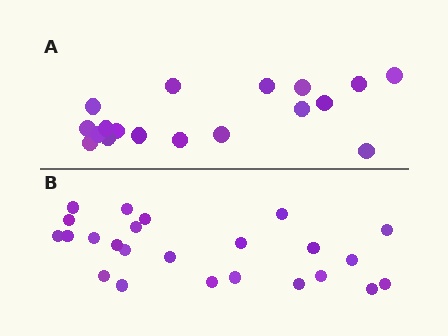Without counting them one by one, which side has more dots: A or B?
Region B (the bottom region) has more dots.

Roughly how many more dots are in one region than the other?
Region B has about 6 more dots than region A.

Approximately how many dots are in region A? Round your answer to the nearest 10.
About 20 dots. (The exact count is 18, which rounds to 20.)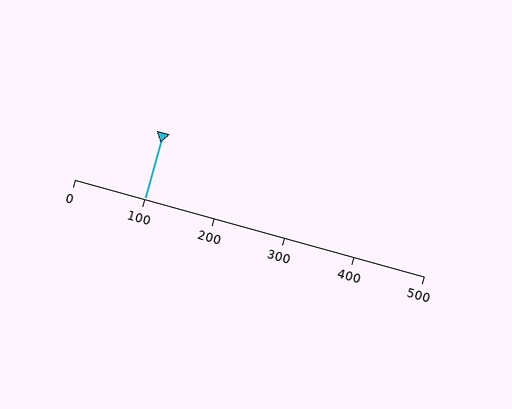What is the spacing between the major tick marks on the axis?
The major ticks are spaced 100 apart.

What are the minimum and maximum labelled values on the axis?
The axis runs from 0 to 500.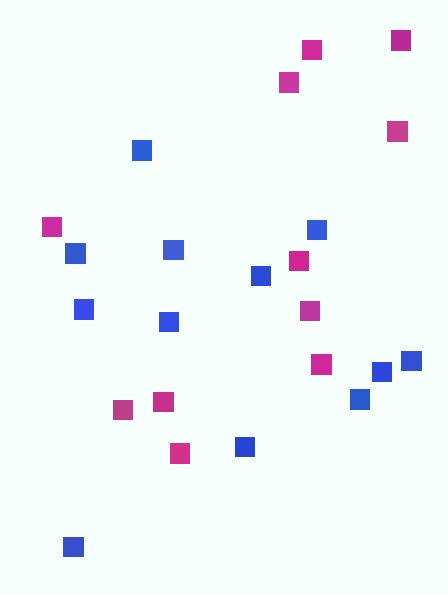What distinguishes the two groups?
There are 2 groups: one group of magenta squares (11) and one group of blue squares (12).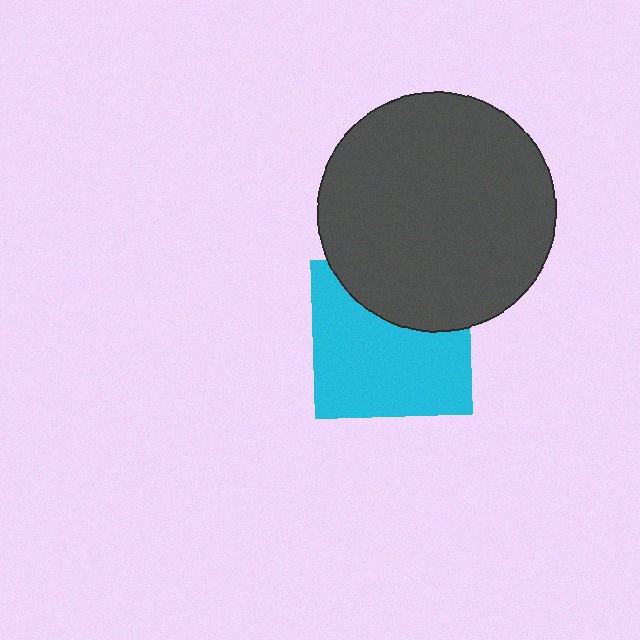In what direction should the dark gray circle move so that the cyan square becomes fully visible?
The dark gray circle should move up. That is the shortest direction to clear the overlap and leave the cyan square fully visible.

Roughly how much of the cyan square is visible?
Most of it is visible (roughly 67%).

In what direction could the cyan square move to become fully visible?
The cyan square could move down. That would shift it out from behind the dark gray circle entirely.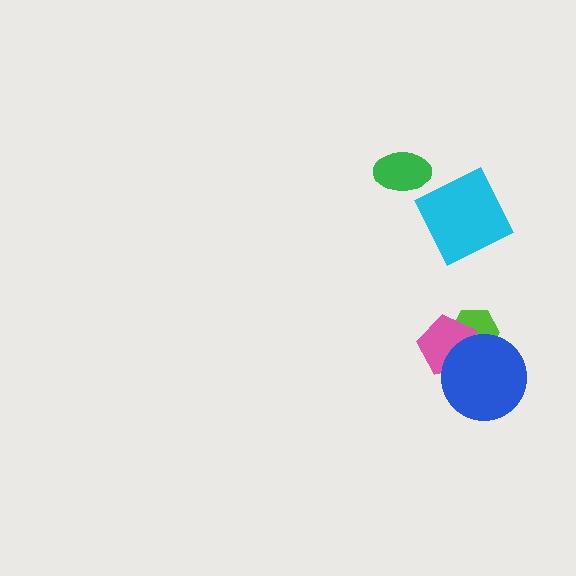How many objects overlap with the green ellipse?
0 objects overlap with the green ellipse.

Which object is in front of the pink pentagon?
The blue circle is in front of the pink pentagon.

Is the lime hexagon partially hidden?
Yes, it is partially covered by another shape.